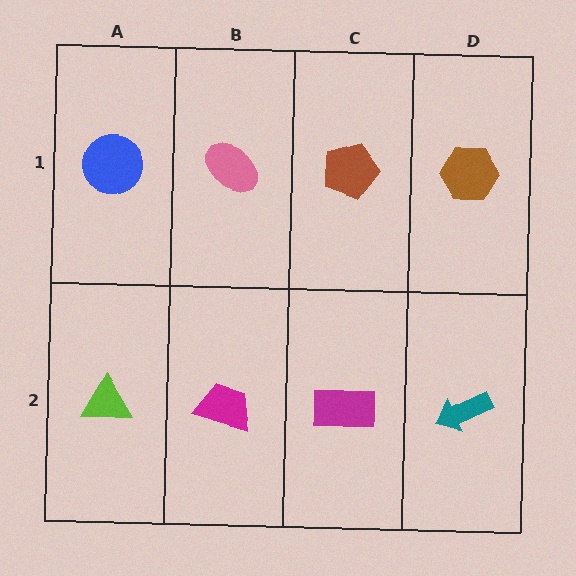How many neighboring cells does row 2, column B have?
3.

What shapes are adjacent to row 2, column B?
A pink ellipse (row 1, column B), a lime triangle (row 2, column A), a magenta rectangle (row 2, column C).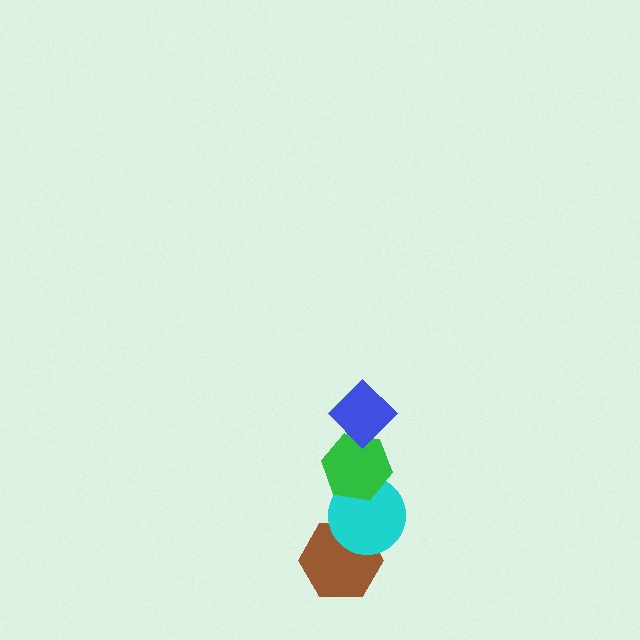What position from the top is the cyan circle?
The cyan circle is 3rd from the top.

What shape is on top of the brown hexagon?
The cyan circle is on top of the brown hexagon.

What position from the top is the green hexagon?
The green hexagon is 2nd from the top.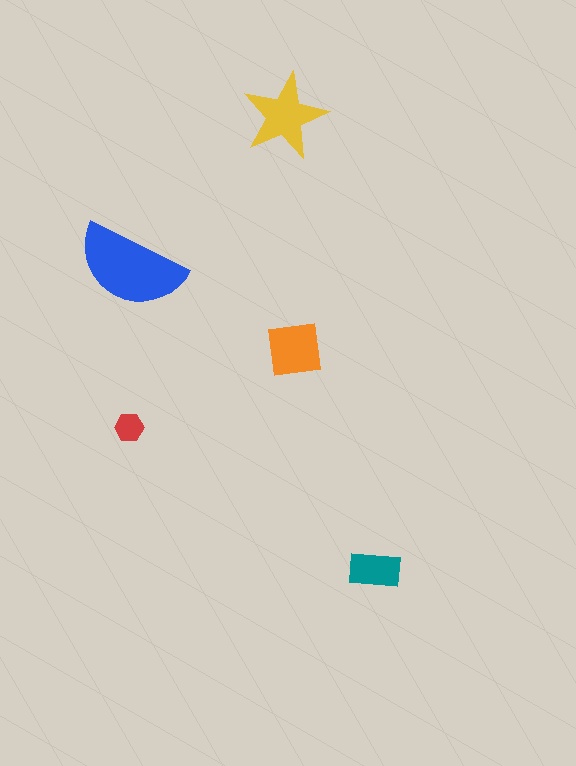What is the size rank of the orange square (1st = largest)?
3rd.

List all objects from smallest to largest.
The red hexagon, the teal rectangle, the orange square, the yellow star, the blue semicircle.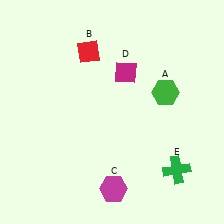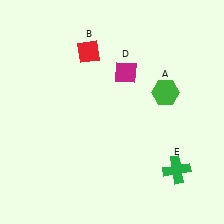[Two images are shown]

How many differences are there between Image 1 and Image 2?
There is 1 difference between the two images.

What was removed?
The magenta hexagon (C) was removed in Image 2.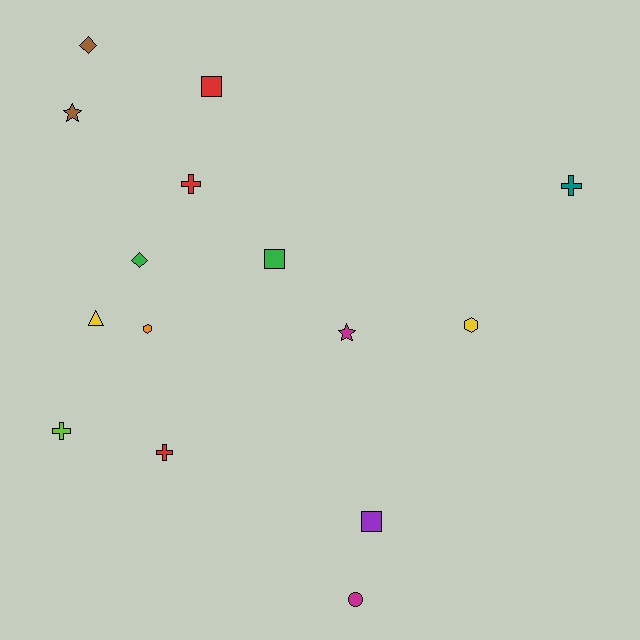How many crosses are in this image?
There are 4 crosses.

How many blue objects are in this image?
There are no blue objects.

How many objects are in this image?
There are 15 objects.